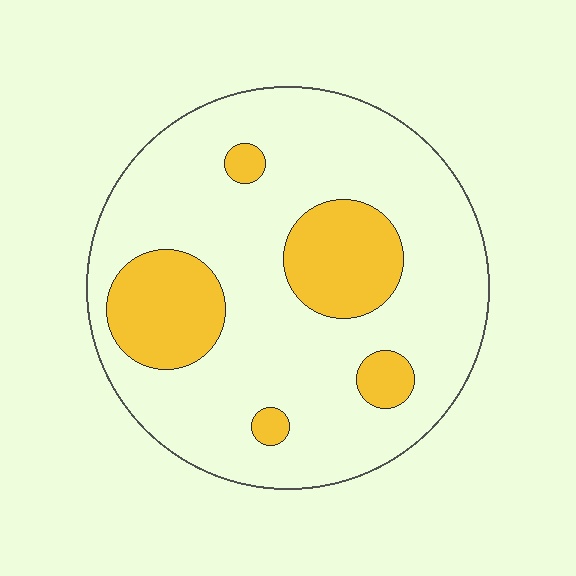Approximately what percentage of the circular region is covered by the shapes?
Approximately 20%.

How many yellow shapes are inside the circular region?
5.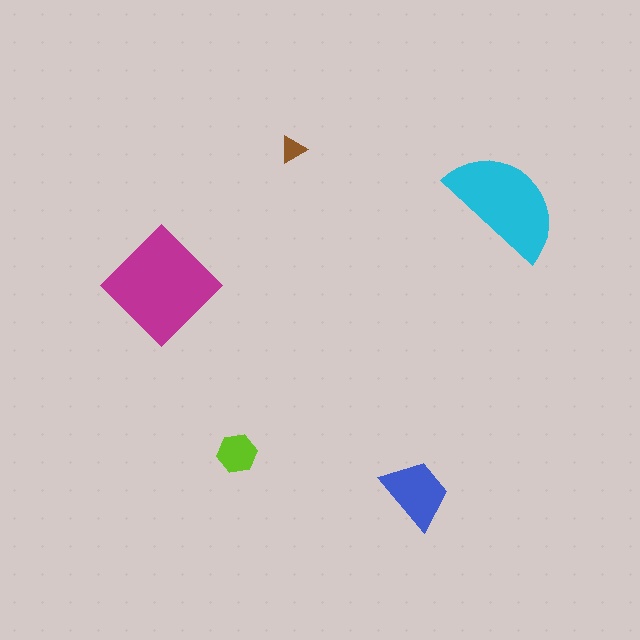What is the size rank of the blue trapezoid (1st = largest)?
3rd.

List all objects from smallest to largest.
The brown triangle, the lime hexagon, the blue trapezoid, the cyan semicircle, the magenta diamond.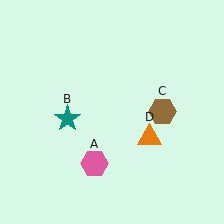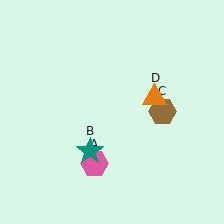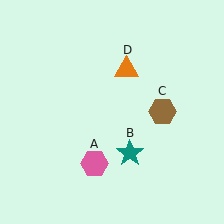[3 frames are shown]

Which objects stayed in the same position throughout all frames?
Pink hexagon (object A) and brown hexagon (object C) remained stationary.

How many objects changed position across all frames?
2 objects changed position: teal star (object B), orange triangle (object D).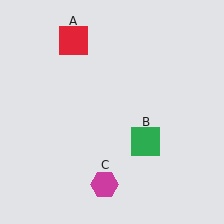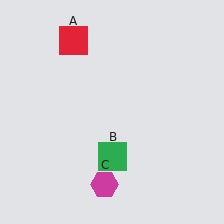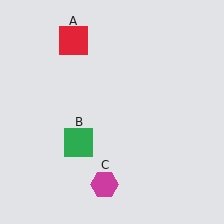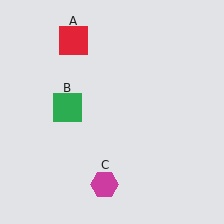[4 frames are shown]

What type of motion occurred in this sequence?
The green square (object B) rotated clockwise around the center of the scene.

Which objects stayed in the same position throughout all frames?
Red square (object A) and magenta hexagon (object C) remained stationary.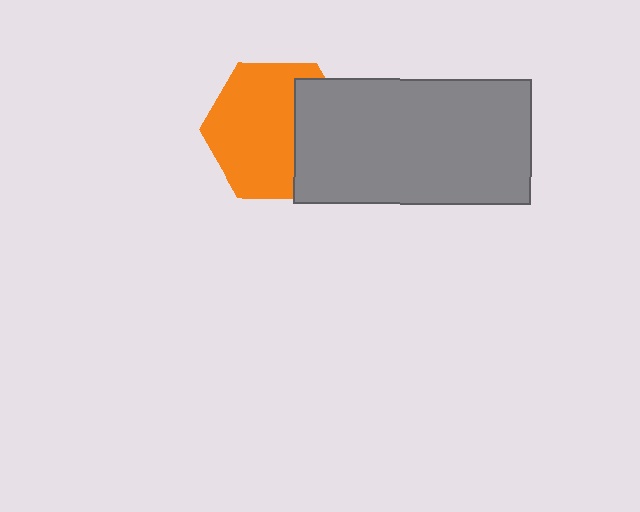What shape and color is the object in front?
The object in front is a gray rectangle.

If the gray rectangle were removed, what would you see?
You would see the complete orange hexagon.